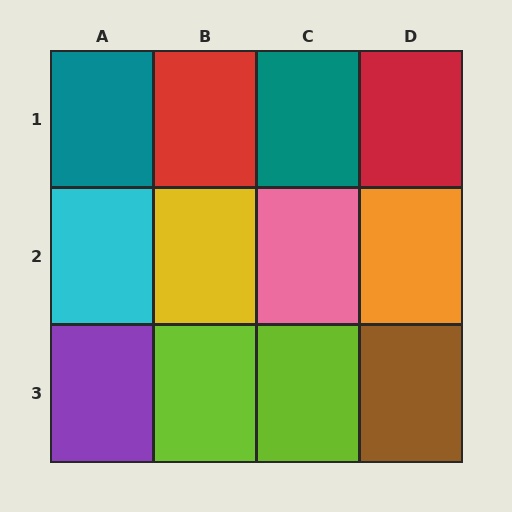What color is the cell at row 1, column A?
Teal.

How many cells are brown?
1 cell is brown.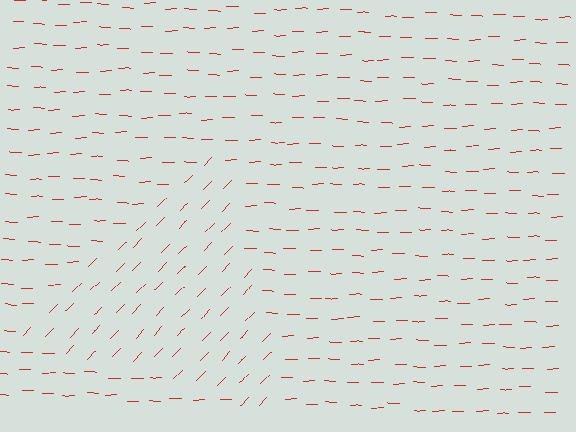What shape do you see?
I see a triangle.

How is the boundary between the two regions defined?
The boundary is defined purely by a change in line orientation (approximately 45 degrees difference). All lines are the same color and thickness.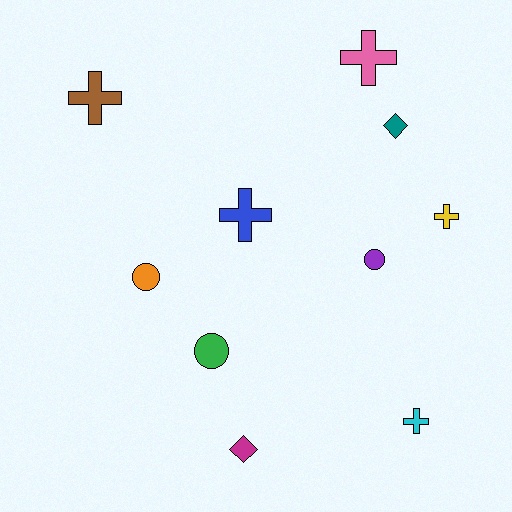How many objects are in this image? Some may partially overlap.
There are 10 objects.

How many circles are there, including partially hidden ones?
There are 3 circles.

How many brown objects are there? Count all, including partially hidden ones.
There is 1 brown object.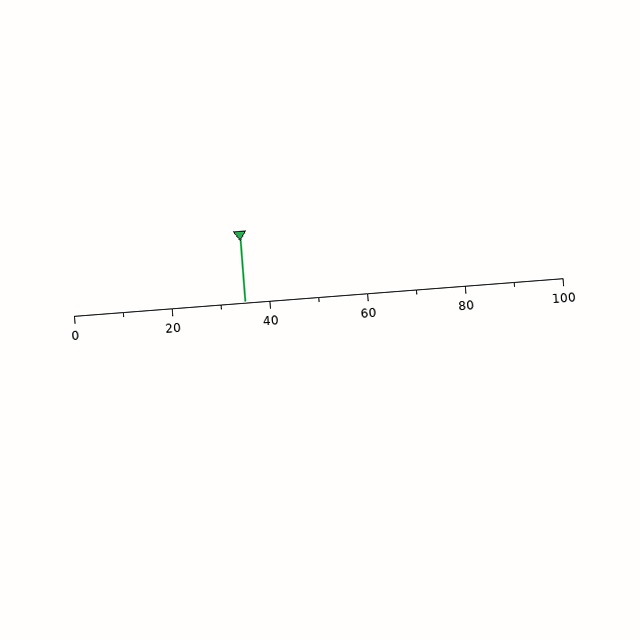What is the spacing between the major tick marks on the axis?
The major ticks are spaced 20 apart.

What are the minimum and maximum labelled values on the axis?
The axis runs from 0 to 100.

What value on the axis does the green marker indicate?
The marker indicates approximately 35.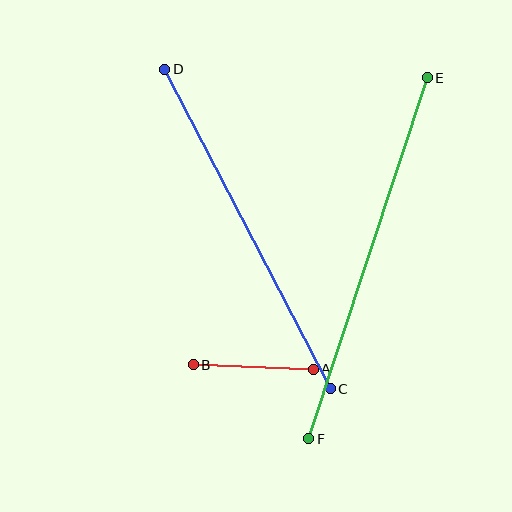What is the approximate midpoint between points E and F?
The midpoint is at approximately (368, 258) pixels.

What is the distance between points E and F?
The distance is approximately 380 pixels.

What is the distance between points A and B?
The distance is approximately 120 pixels.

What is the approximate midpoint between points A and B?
The midpoint is at approximately (253, 367) pixels.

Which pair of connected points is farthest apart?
Points E and F are farthest apart.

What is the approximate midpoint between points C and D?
The midpoint is at approximately (247, 229) pixels.